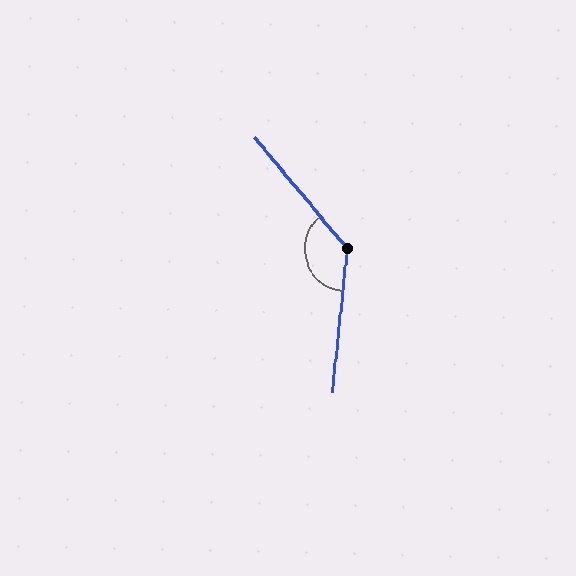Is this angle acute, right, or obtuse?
It is obtuse.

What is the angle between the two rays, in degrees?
Approximately 135 degrees.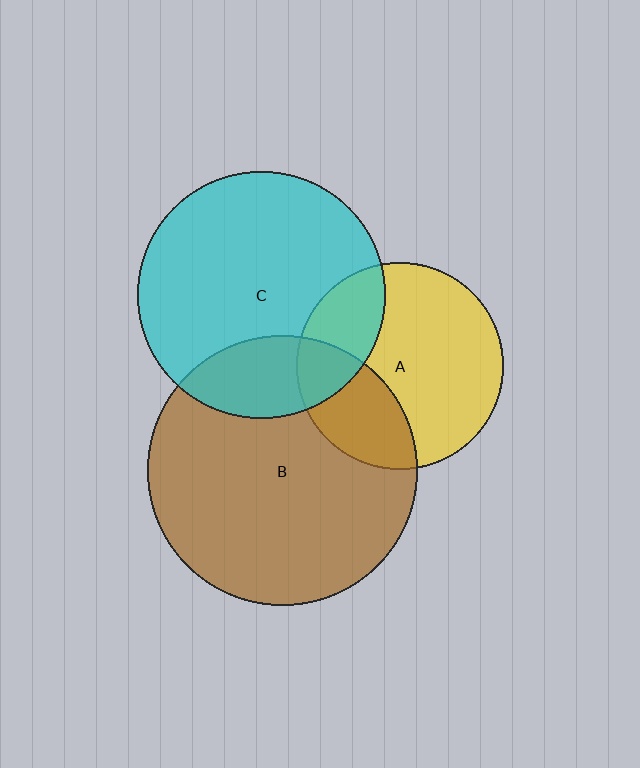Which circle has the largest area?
Circle B (brown).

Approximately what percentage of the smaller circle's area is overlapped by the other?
Approximately 20%.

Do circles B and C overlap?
Yes.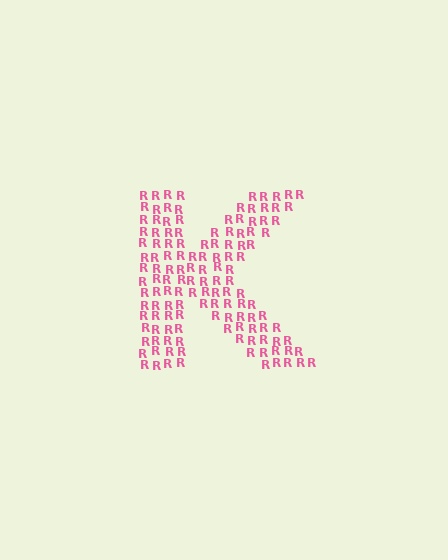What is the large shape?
The large shape is the letter K.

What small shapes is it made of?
It is made of small letter R's.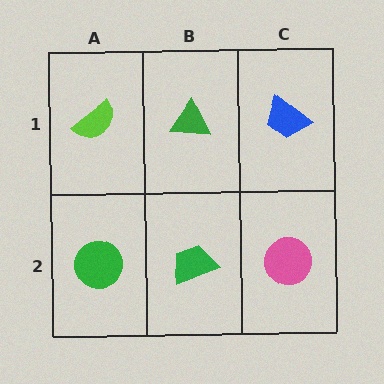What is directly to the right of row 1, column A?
A green triangle.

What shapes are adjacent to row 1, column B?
A green trapezoid (row 2, column B), a lime semicircle (row 1, column A), a blue trapezoid (row 1, column C).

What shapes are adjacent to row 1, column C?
A pink circle (row 2, column C), a green triangle (row 1, column B).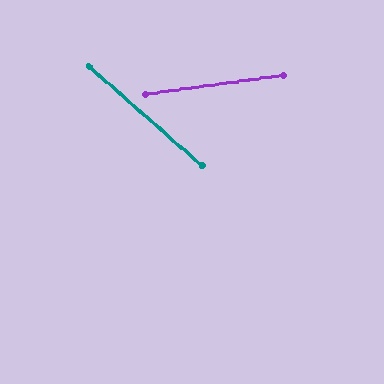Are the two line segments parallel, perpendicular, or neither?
Neither parallel nor perpendicular — they differ by about 49°.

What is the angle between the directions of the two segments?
Approximately 49 degrees.